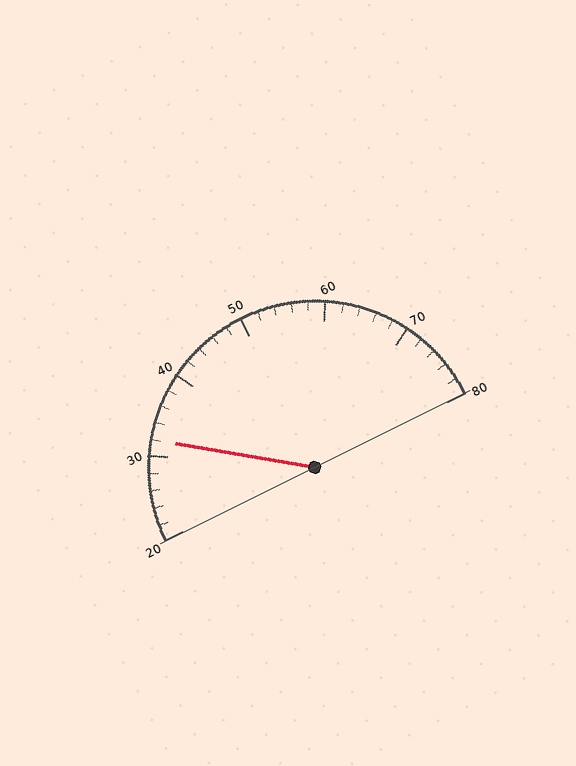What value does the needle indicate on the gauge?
The needle indicates approximately 32.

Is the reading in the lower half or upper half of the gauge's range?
The reading is in the lower half of the range (20 to 80).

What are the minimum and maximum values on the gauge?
The gauge ranges from 20 to 80.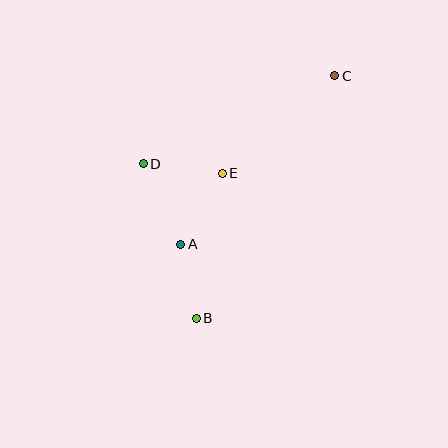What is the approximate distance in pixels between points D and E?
The distance between D and E is approximately 80 pixels.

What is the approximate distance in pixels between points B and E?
The distance between B and E is approximately 147 pixels.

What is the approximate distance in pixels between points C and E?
The distance between C and E is approximately 149 pixels.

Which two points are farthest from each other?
Points B and C are farthest from each other.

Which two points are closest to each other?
Points A and B are closest to each other.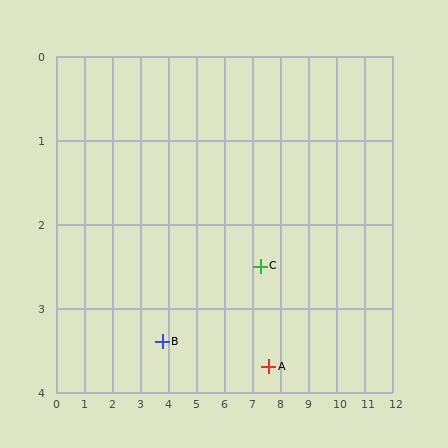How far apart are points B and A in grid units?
Points B and A are about 3.8 grid units apart.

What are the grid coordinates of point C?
Point C is at approximately (7.3, 2.5).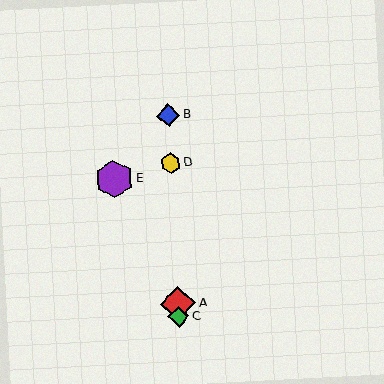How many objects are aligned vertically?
4 objects (A, B, C, D) are aligned vertically.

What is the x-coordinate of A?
Object A is at x≈178.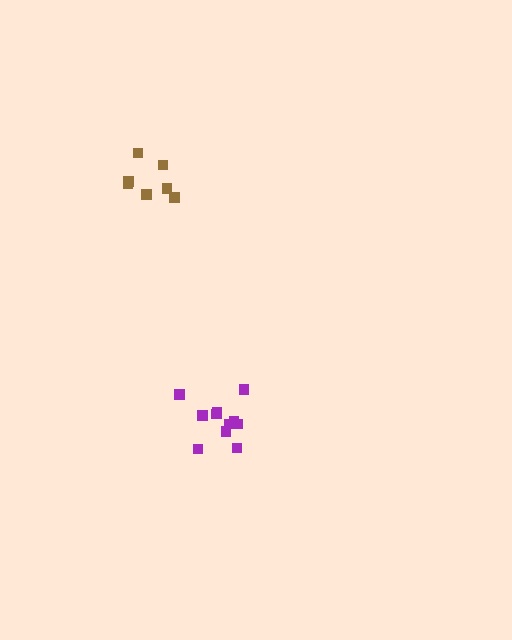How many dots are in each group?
Group 1: 11 dots, Group 2: 7 dots (18 total).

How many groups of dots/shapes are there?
There are 2 groups.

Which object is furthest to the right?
The purple cluster is rightmost.